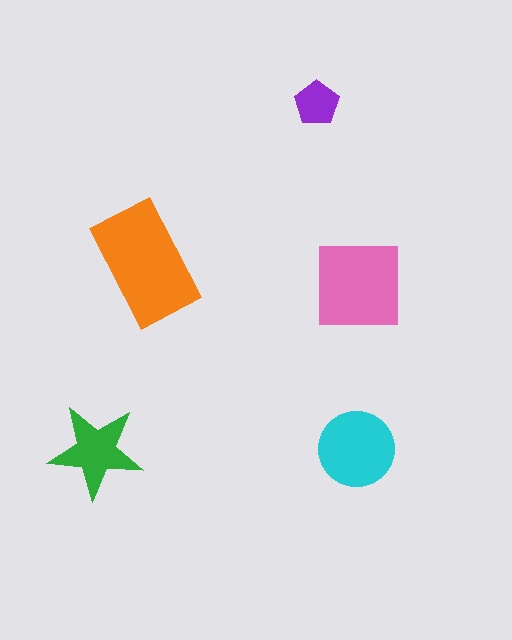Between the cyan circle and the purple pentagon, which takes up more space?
The cyan circle.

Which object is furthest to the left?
The green star is leftmost.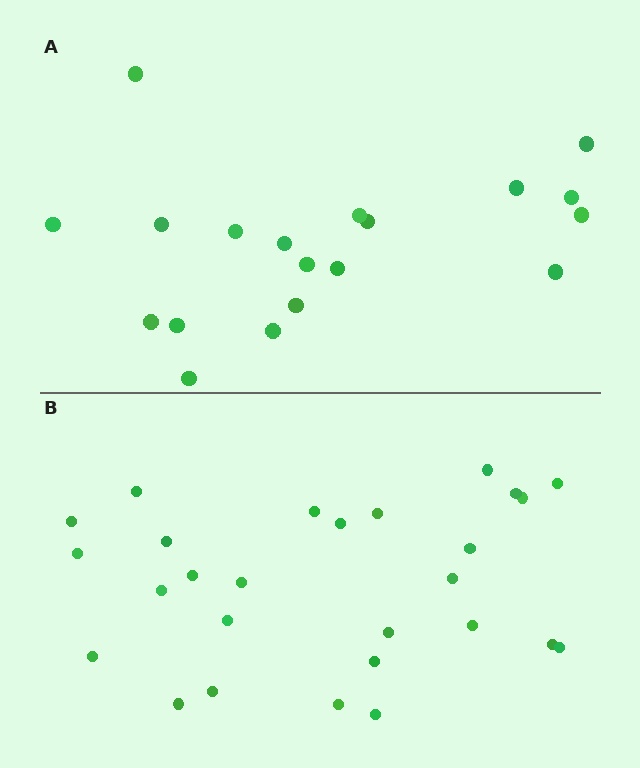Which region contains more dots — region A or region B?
Region B (the bottom region) has more dots.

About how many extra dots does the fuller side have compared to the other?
Region B has roughly 8 or so more dots than region A.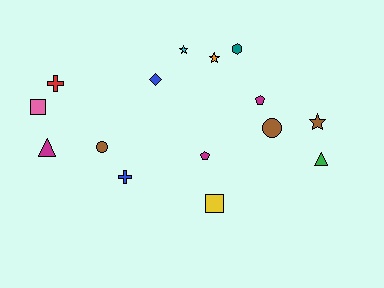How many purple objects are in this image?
There are no purple objects.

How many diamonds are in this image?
There is 1 diamond.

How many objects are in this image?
There are 15 objects.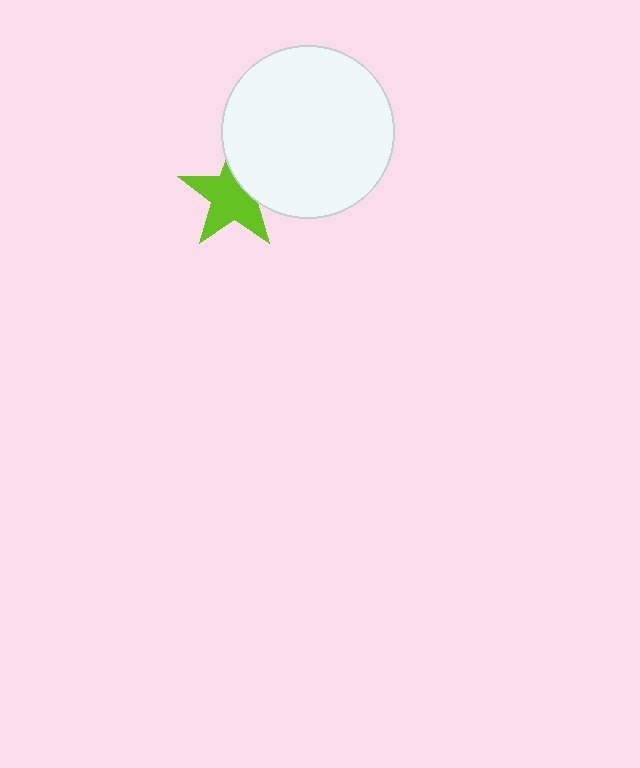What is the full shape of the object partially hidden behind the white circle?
The partially hidden object is a lime star.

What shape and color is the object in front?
The object in front is a white circle.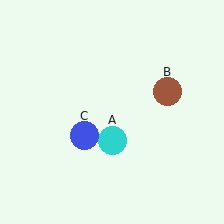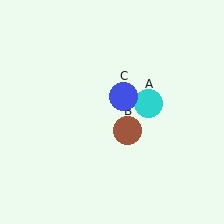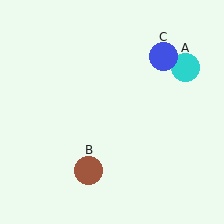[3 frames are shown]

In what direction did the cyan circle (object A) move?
The cyan circle (object A) moved up and to the right.